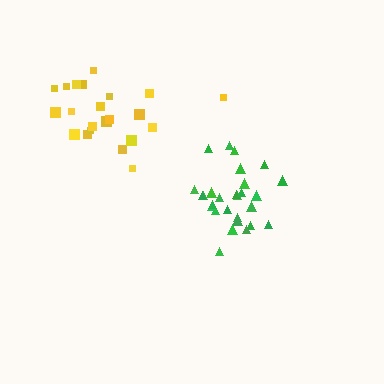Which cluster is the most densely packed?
Green.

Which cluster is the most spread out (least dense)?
Yellow.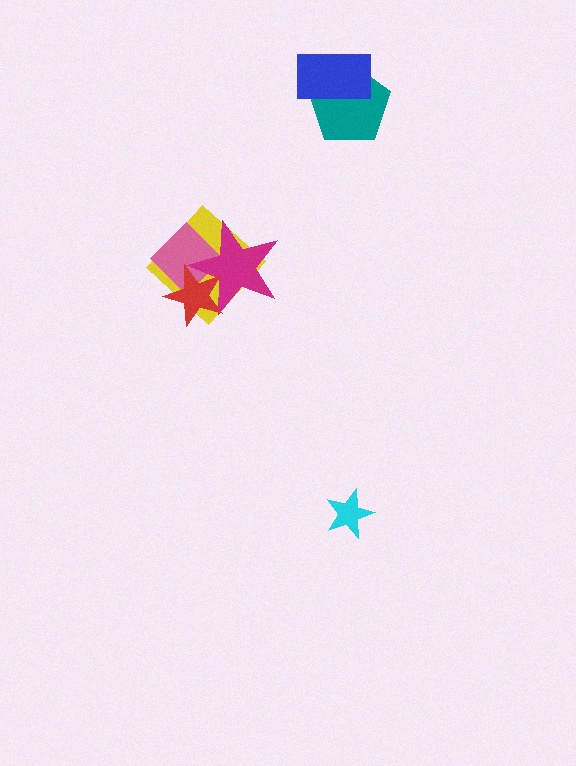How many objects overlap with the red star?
3 objects overlap with the red star.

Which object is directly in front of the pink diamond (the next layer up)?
The magenta star is directly in front of the pink diamond.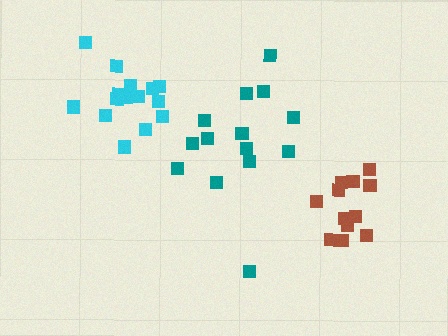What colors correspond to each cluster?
The clusters are colored: brown, cyan, teal.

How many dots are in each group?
Group 1: 13 dots, Group 2: 15 dots, Group 3: 14 dots (42 total).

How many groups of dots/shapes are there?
There are 3 groups.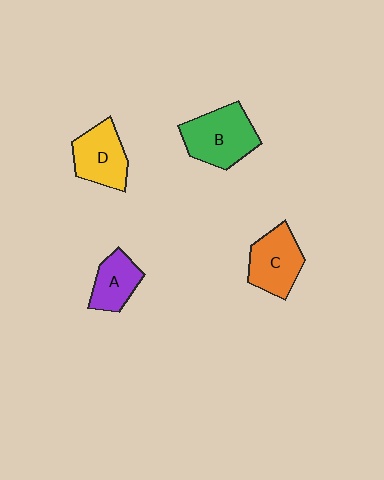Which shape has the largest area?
Shape B (green).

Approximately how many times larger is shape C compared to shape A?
Approximately 1.3 times.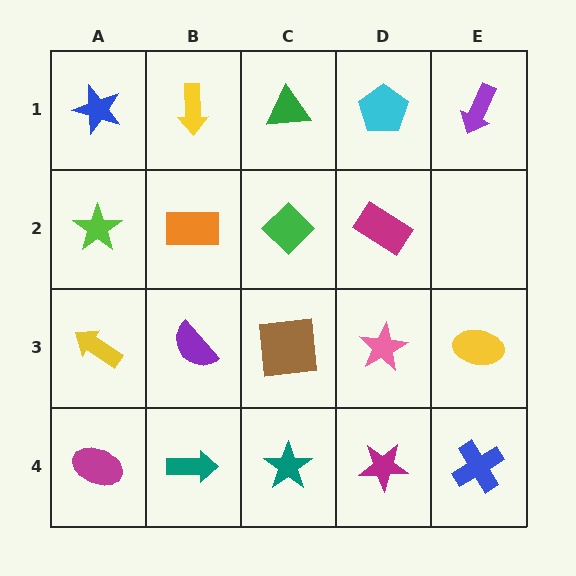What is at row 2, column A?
A lime star.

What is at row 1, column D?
A cyan pentagon.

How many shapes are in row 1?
5 shapes.